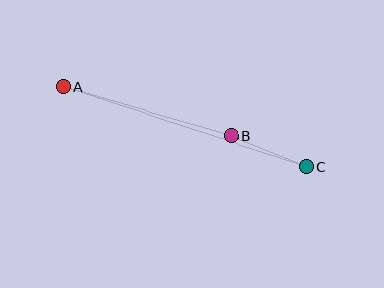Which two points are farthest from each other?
Points A and C are farthest from each other.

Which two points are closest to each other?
Points B and C are closest to each other.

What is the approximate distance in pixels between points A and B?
The distance between A and B is approximately 175 pixels.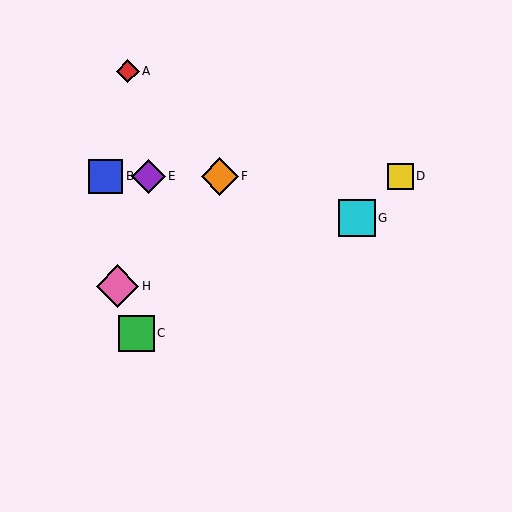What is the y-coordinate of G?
Object G is at y≈218.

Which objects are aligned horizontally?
Objects B, D, E, F are aligned horizontally.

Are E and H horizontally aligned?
No, E is at y≈176 and H is at y≈286.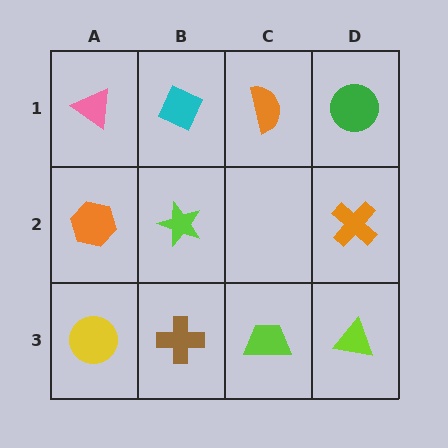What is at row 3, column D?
A lime triangle.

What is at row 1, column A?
A pink triangle.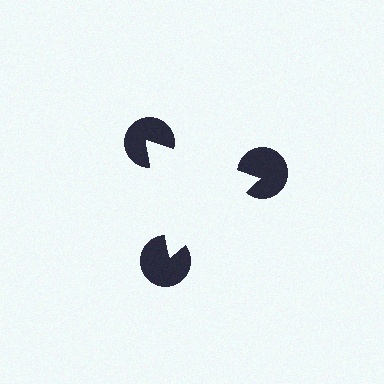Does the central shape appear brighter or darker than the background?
It typically appears slightly brighter than the background, even though no actual brightness change is drawn.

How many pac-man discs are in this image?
There are 3 — one at each vertex of the illusory triangle.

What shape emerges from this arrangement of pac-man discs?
An illusory triangle — its edges are inferred from the aligned wedge cuts in the pac-man discs, not physically drawn.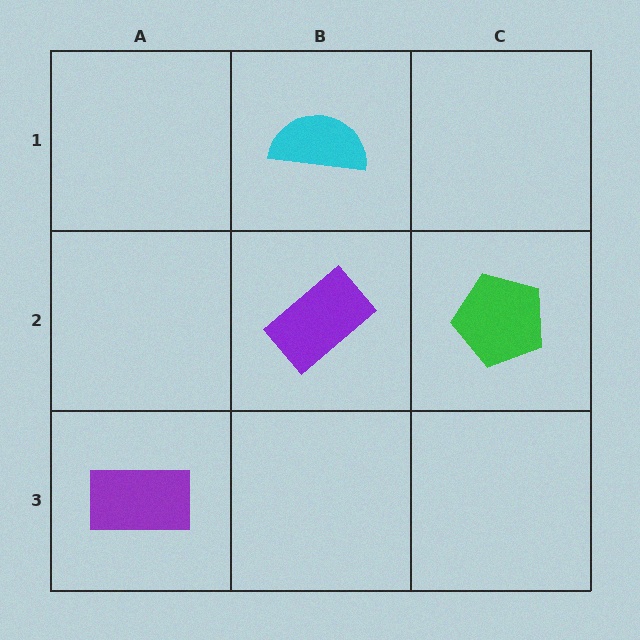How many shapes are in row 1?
1 shape.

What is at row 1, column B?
A cyan semicircle.